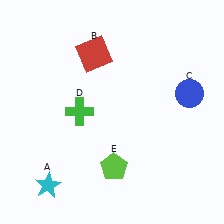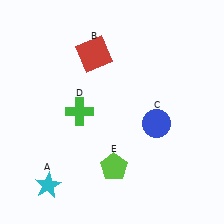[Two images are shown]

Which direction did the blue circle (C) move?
The blue circle (C) moved left.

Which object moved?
The blue circle (C) moved left.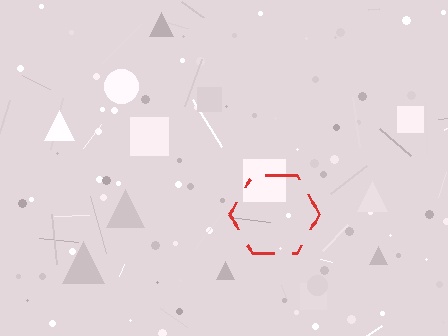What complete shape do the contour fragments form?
The contour fragments form a hexagon.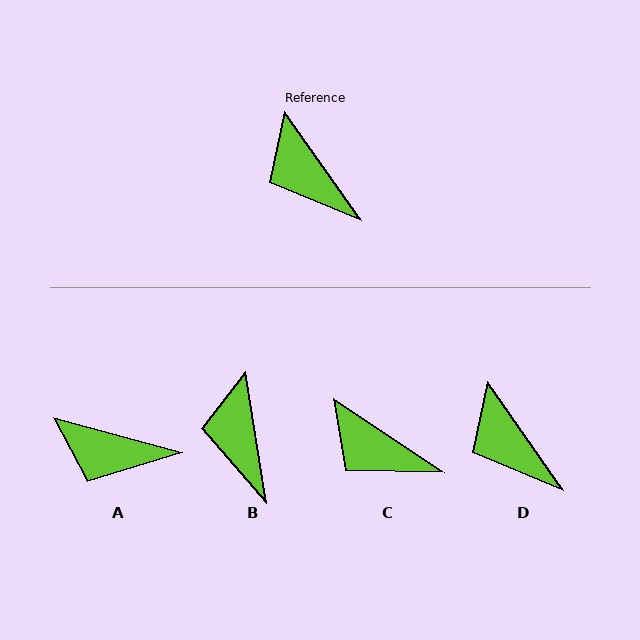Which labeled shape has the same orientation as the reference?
D.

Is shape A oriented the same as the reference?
No, it is off by about 40 degrees.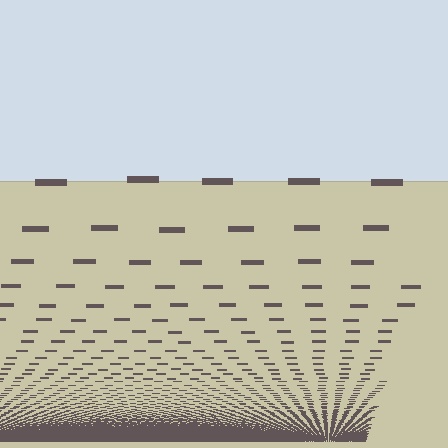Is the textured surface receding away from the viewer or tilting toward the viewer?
The surface appears to tilt toward the viewer. Texture elements get larger and sparser toward the top.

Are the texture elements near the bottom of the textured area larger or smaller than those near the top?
Smaller. The gradient is inverted — elements near the bottom are smaller and denser.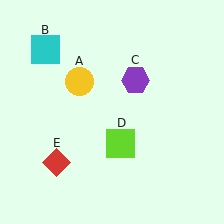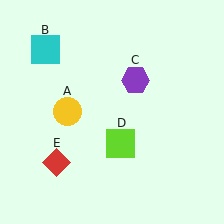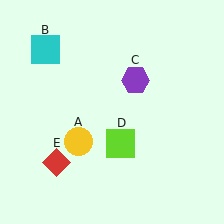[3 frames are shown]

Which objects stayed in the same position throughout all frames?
Cyan square (object B) and purple hexagon (object C) and lime square (object D) and red diamond (object E) remained stationary.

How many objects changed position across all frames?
1 object changed position: yellow circle (object A).